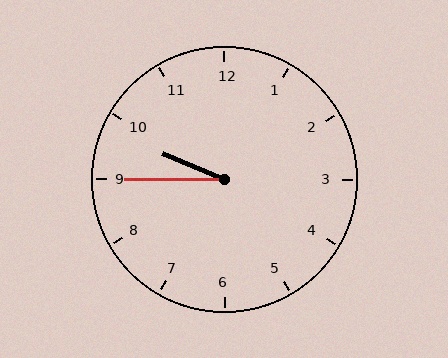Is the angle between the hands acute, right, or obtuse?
It is acute.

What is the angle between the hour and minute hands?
Approximately 22 degrees.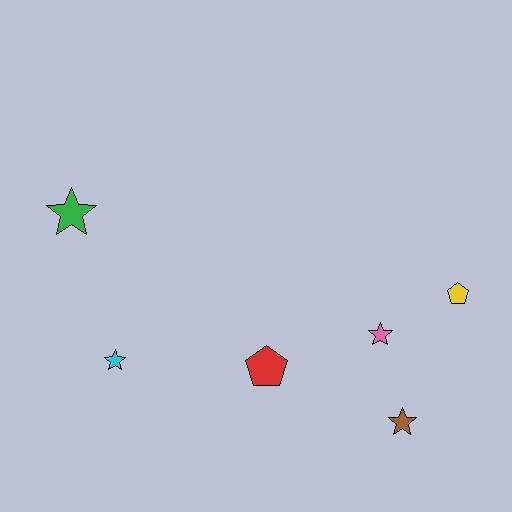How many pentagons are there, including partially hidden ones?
There are 2 pentagons.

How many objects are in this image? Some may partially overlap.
There are 6 objects.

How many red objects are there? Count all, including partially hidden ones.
There is 1 red object.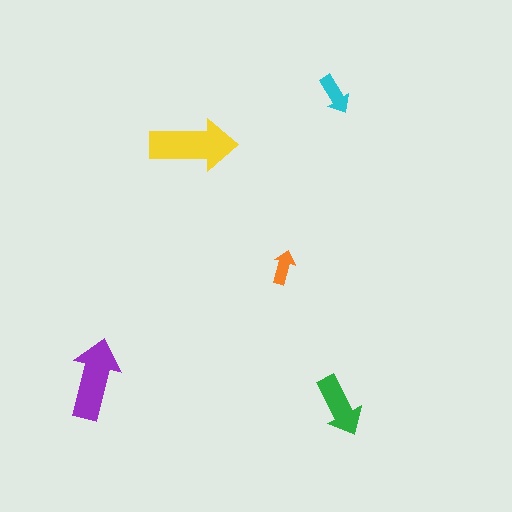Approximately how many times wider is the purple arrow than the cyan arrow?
About 2 times wider.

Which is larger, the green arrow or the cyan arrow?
The green one.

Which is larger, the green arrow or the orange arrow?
The green one.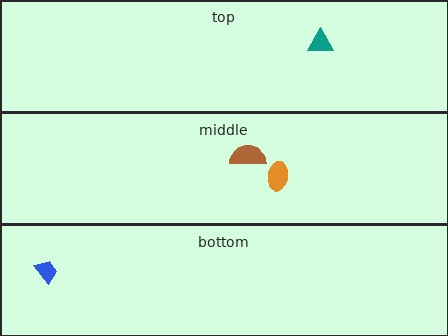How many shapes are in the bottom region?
1.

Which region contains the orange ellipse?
The middle region.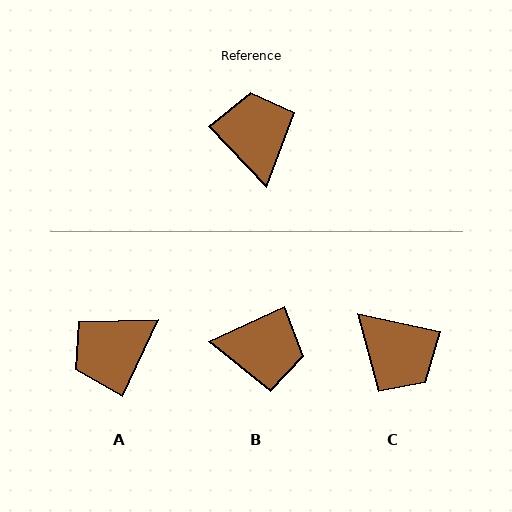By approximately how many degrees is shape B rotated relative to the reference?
Approximately 109 degrees clockwise.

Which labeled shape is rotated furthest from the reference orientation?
C, about 145 degrees away.